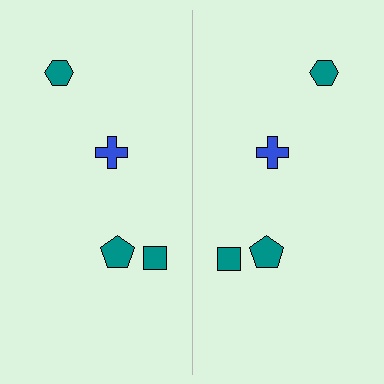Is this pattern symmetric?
Yes, this pattern has bilateral (reflection) symmetry.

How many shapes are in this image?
There are 8 shapes in this image.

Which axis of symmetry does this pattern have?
The pattern has a vertical axis of symmetry running through the center of the image.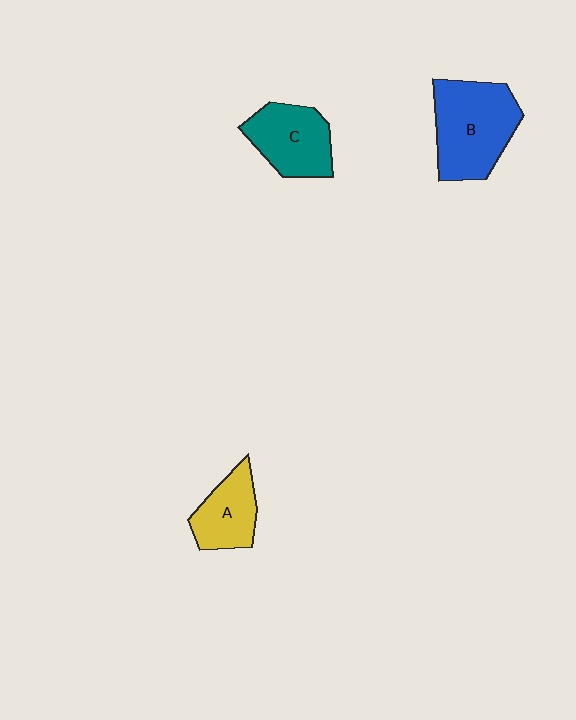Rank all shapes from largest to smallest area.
From largest to smallest: B (blue), C (teal), A (yellow).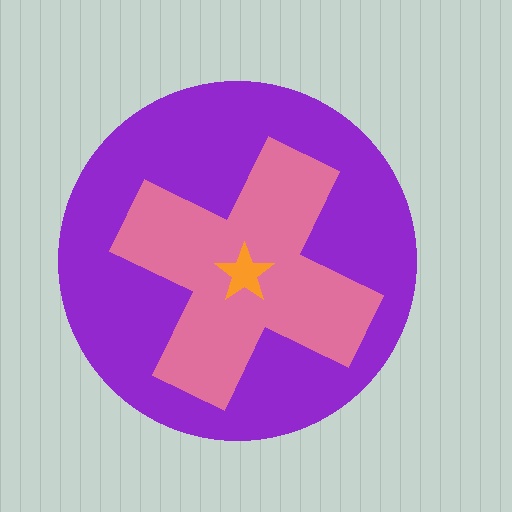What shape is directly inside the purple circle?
The pink cross.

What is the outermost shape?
The purple circle.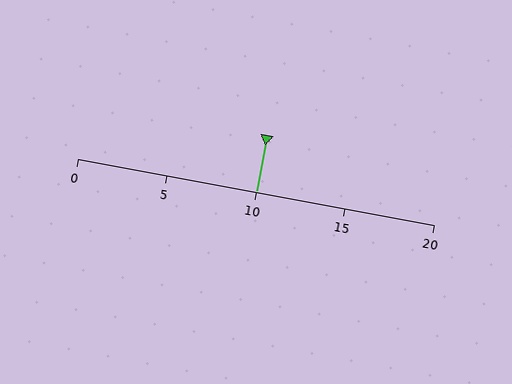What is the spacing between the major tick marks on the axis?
The major ticks are spaced 5 apart.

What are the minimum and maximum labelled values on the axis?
The axis runs from 0 to 20.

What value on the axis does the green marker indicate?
The marker indicates approximately 10.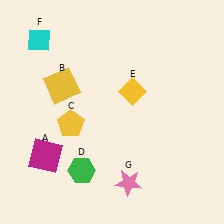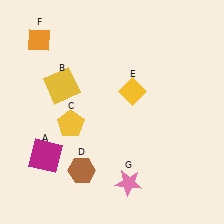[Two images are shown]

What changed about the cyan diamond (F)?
In Image 1, F is cyan. In Image 2, it changed to orange.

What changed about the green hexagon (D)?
In Image 1, D is green. In Image 2, it changed to brown.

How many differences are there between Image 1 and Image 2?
There are 2 differences between the two images.